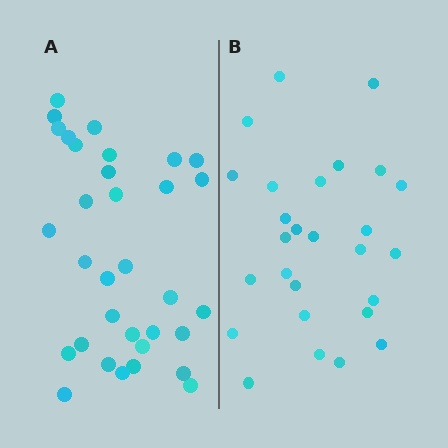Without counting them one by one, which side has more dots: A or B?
Region A (the left region) has more dots.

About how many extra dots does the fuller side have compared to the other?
Region A has about 6 more dots than region B.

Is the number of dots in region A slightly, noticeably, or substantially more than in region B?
Region A has only slightly more — the two regions are fairly close. The ratio is roughly 1.2 to 1.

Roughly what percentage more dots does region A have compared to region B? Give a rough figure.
About 20% more.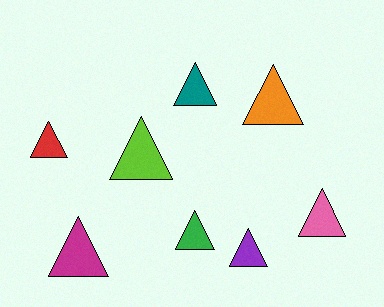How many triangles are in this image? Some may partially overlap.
There are 8 triangles.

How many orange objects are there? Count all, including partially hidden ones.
There is 1 orange object.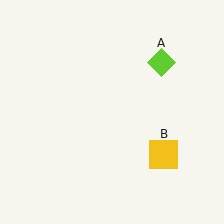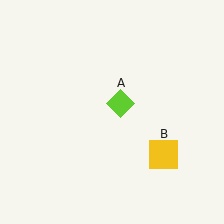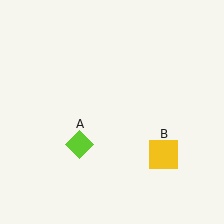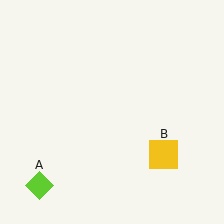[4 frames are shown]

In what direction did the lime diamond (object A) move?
The lime diamond (object A) moved down and to the left.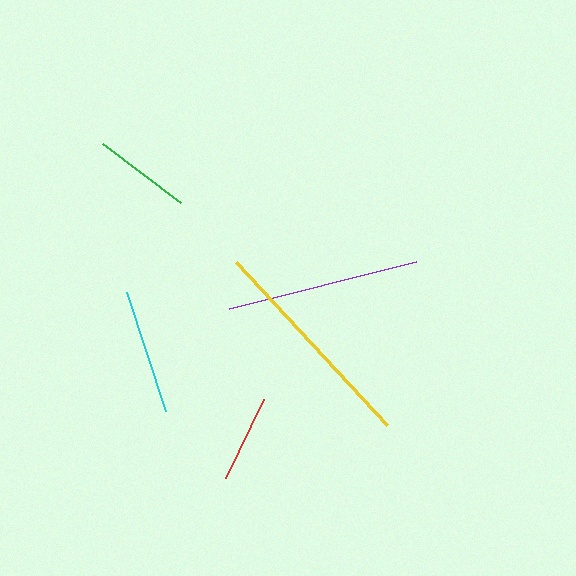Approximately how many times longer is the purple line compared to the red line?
The purple line is approximately 2.2 times the length of the red line.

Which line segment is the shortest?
The red line is the shortest at approximately 87 pixels.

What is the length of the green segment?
The green segment is approximately 97 pixels long.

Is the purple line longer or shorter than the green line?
The purple line is longer than the green line.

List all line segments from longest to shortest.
From longest to shortest: yellow, purple, cyan, green, red.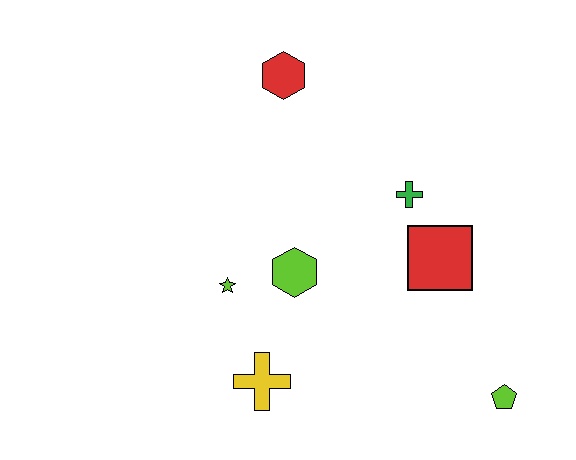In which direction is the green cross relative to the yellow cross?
The green cross is above the yellow cross.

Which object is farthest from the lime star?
The lime pentagon is farthest from the lime star.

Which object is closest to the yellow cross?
The lime star is closest to the yellow cross.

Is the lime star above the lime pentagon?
Yes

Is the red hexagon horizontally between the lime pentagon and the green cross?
No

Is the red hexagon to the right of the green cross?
No